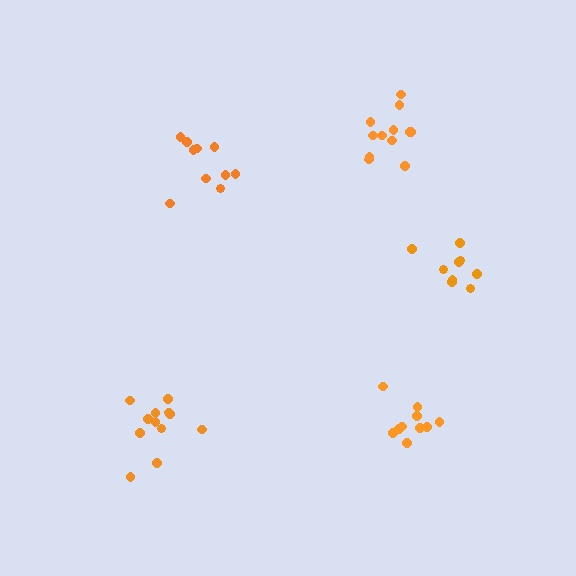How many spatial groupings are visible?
There are 5 spatial groupings.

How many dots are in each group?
Group 1: 12 dots, Group 2: 10 dots, Group 3: 9 dots, Group 4: 10 dots, Group 5: 12 dots (53 total).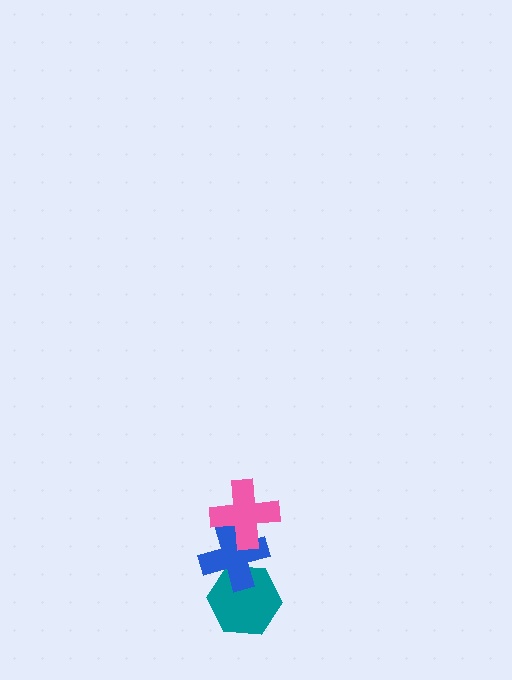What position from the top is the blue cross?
The blue cross is 2nd from the top.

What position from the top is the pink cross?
The pink cross is 1st from the top.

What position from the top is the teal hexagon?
The teal hexagon is 3rd from the top.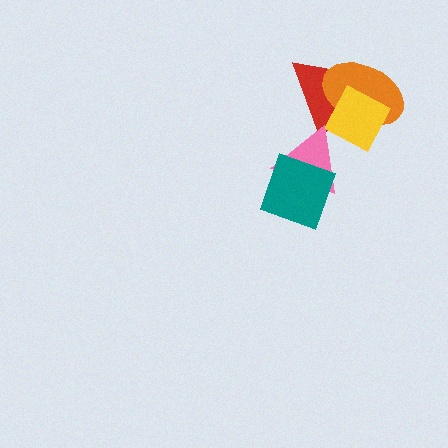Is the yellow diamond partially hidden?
Yes, it is partially covered by another shape.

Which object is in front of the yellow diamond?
The pink triangle is in front of the yellow diamond.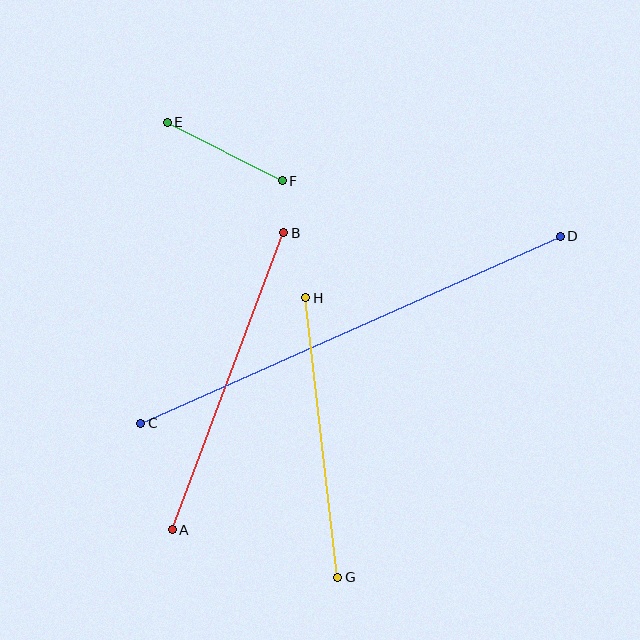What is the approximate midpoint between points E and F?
The midpoint is at approximately (225, 151) pixels.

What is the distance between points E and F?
The distance is approximately 129 pixels.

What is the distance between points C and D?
The distance is approximately 459 pixels.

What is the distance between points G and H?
The distance is approximately 282 pixels.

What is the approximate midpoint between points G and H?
The midpoint is at approximately (322, 437) pixels.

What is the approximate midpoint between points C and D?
The midpoint is at approximately (350, 330) pixels.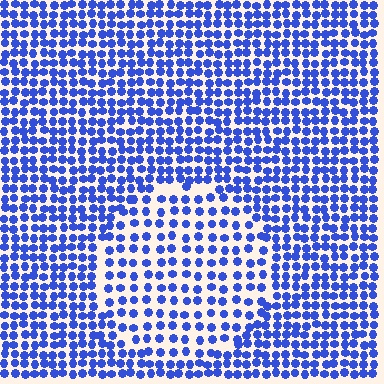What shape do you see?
I see a circle.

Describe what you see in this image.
The image contains small blue elements arranged at two different densities. A circle-shaped region is visible where the elements are less densely packed than the surrounding area.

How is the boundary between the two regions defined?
The boundary is defined by a change in element density (approximately 1.7x ratio). All elements are the same color, size, and shape.